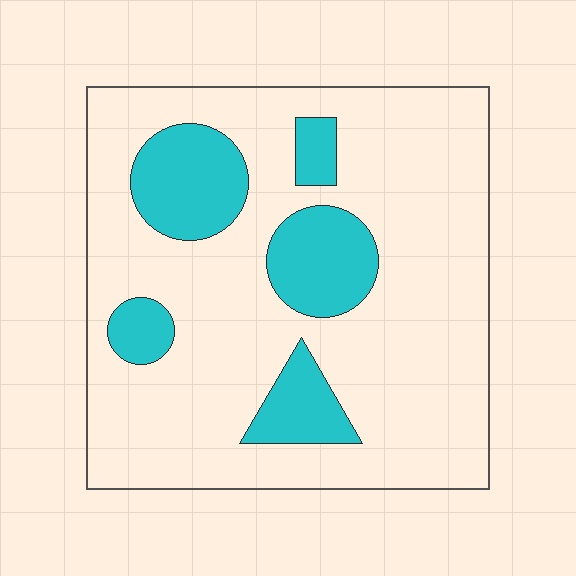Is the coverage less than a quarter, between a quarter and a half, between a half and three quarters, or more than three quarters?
Less than a quarter.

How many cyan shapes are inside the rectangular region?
5.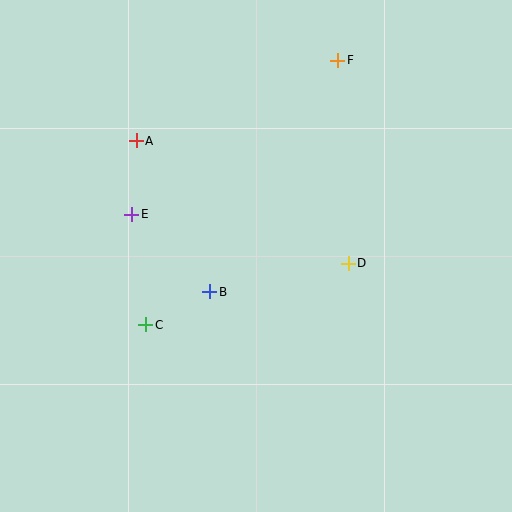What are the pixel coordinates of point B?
Point B is at (210, 292).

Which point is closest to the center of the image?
Point B at (210, 292) is closest to the center.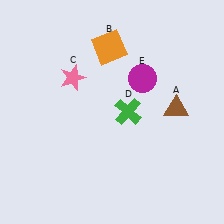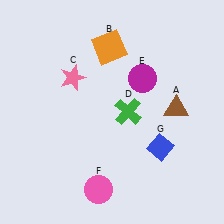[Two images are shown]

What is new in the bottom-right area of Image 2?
A blue diamond (G) was added in the bottom-right area of Image 2.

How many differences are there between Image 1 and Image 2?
There are 2 differences between the two images.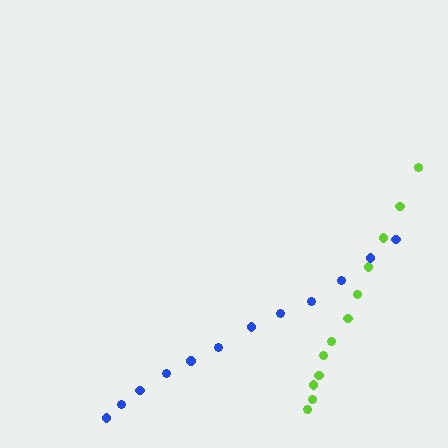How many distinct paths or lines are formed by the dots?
There are 2 distinct paths.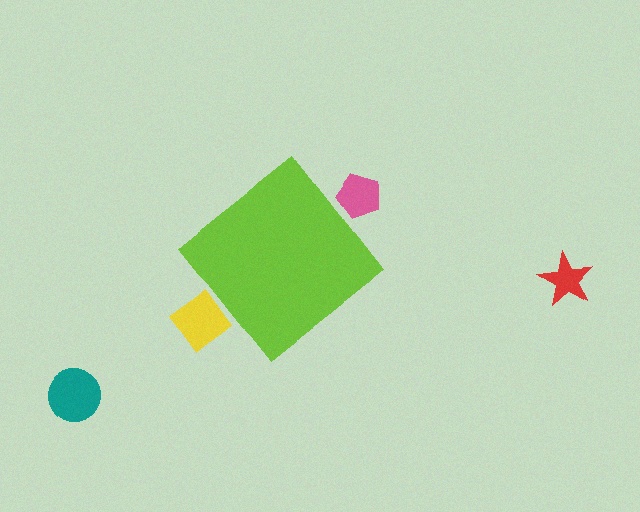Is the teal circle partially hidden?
No, the teal circle is fully visible.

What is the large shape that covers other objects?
A lime diamond.